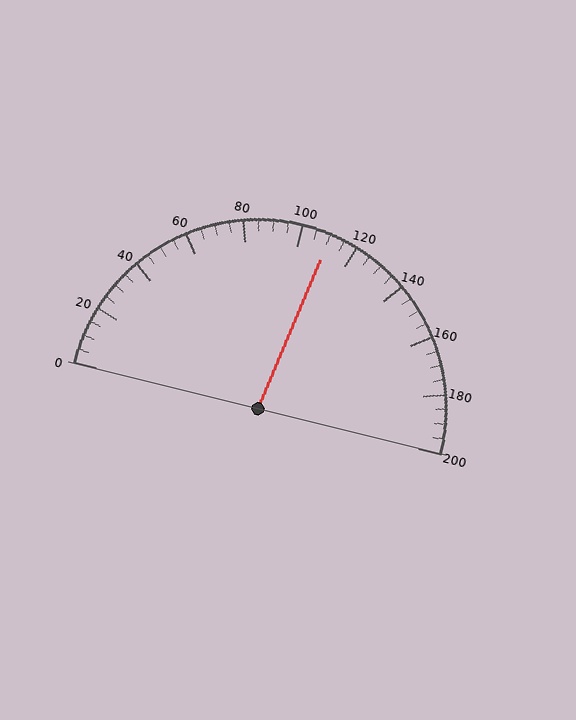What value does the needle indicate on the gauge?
The needle indicates approximately 110.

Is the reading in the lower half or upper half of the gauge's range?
The reading is in the upper half of the range (0 to 200).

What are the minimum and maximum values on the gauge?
The gauge ranges from 0 to 200.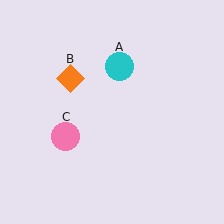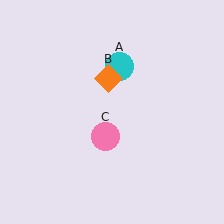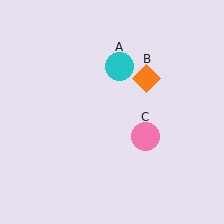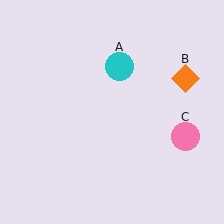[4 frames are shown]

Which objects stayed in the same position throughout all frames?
Cyan circle (object A) remained stationary.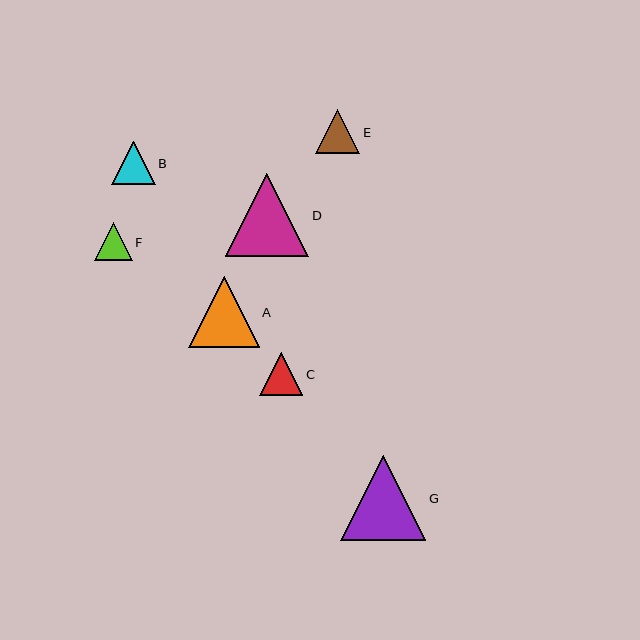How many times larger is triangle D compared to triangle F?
Triangle D is approximately 2.2 times the size of triangle F.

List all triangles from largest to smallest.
From largest to smallest: G, D, A, E, B, C, F.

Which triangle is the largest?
Triangle G is the largest with a size of approximately 85 pixels.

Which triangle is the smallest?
Triangle F is the smallest with a size of approximately 38 pixels.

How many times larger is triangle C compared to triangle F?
Triangle C is approximately 1.1 times the size of triangle F.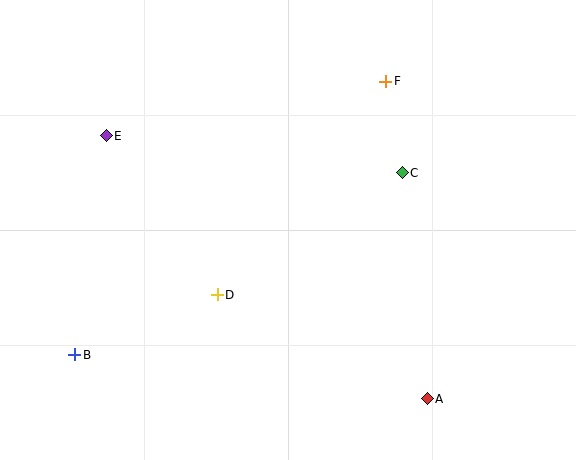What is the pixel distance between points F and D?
The distance between F and D is 272 pixels.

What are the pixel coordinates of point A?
Point A is at (427, 399).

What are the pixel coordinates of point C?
Point C is at (402, 173).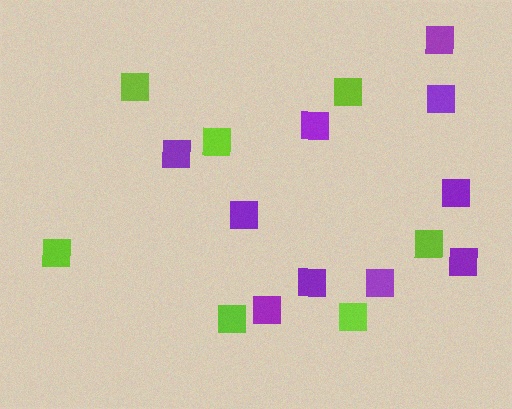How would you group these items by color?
There are 2 groups: one group of lime squares (7) and one group of purple squares (10).